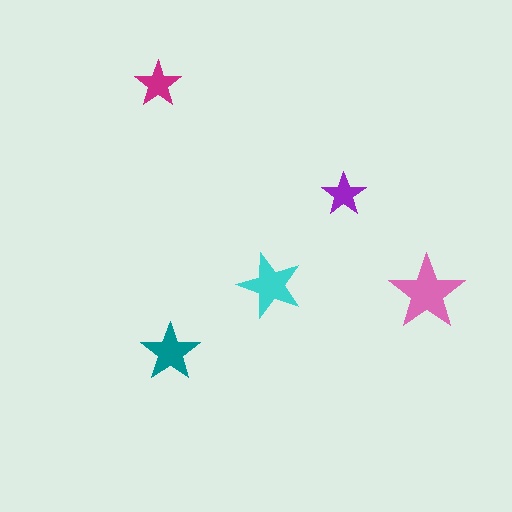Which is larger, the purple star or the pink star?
The pink one.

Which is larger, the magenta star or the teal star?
The teal one.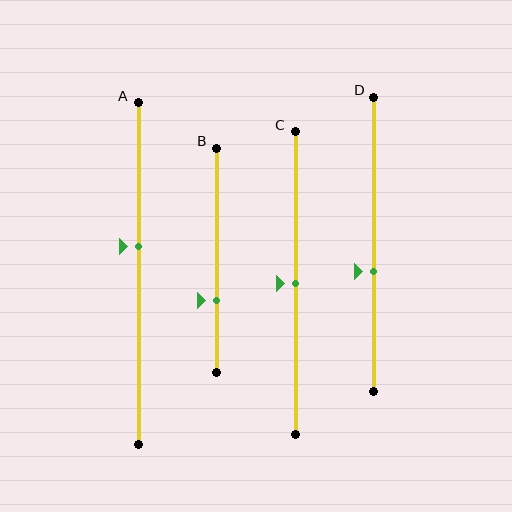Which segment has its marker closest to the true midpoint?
Segment C has its marker closest to the true midpoint.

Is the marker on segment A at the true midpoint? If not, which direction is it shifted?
No, the marker on segment A is shifted upward by about 8% of the segment length.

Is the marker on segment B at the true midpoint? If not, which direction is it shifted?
No, the marker on segment B is shifted downward by about 18% of the segment length.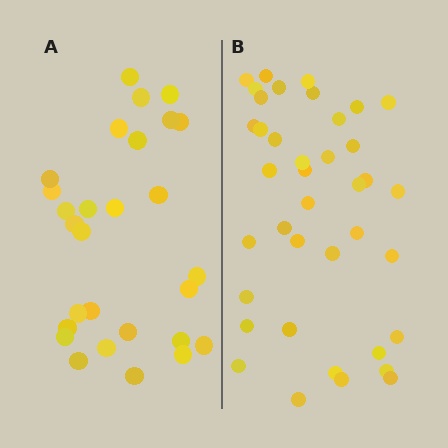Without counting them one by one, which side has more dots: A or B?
Region B (the right region) has more dots.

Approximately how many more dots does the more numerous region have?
Region B has roughly 12 or so more dots than region A.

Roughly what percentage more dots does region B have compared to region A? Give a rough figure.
About 40% more.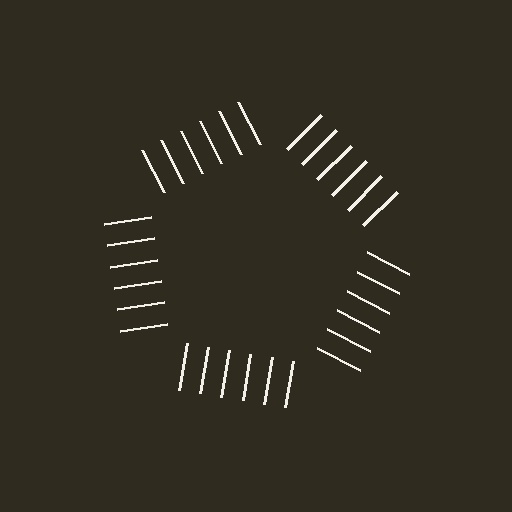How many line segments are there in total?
30 — 6 along each of the 5 edges.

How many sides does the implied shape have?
5 sides — the line-ends trace a pentagon.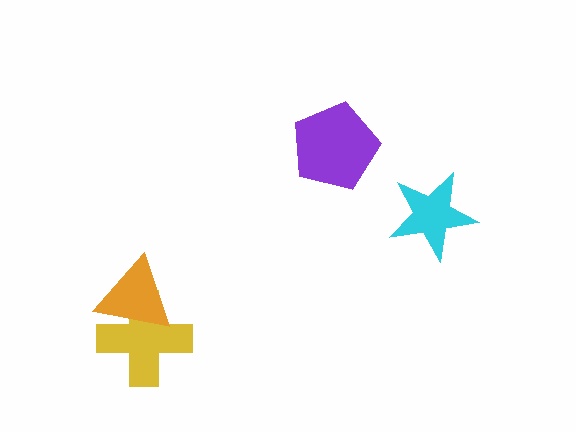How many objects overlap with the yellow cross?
1 object overlaps with the yellow cross.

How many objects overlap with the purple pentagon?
0 objects overlap with the purple pentagon.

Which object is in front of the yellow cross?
The orange triangle is in front of the yellow cross.